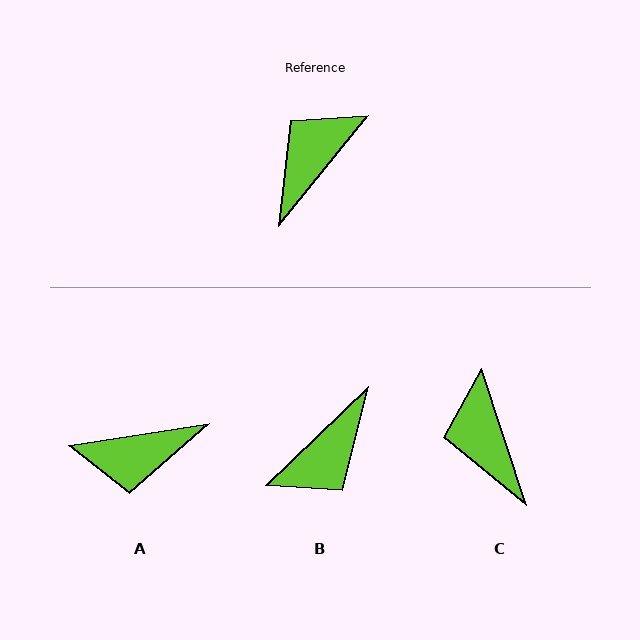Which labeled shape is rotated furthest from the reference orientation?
B, about 173 degrees away.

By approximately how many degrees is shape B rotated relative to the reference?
Approximately 173 degrees counter-clockwise.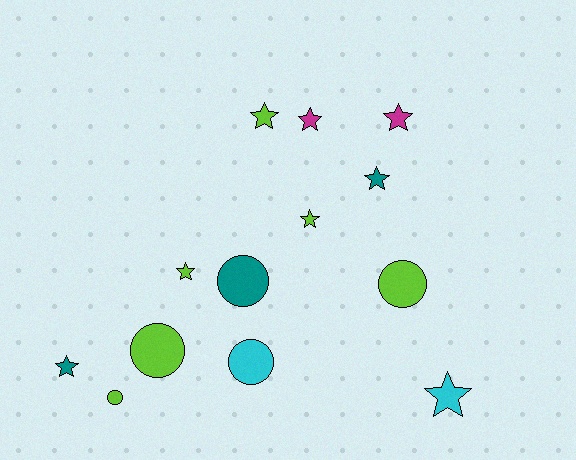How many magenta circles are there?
There are no magenta circles.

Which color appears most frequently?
Lime, with 6 objects.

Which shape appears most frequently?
Star, with 8 objects.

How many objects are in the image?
There are 13 objects.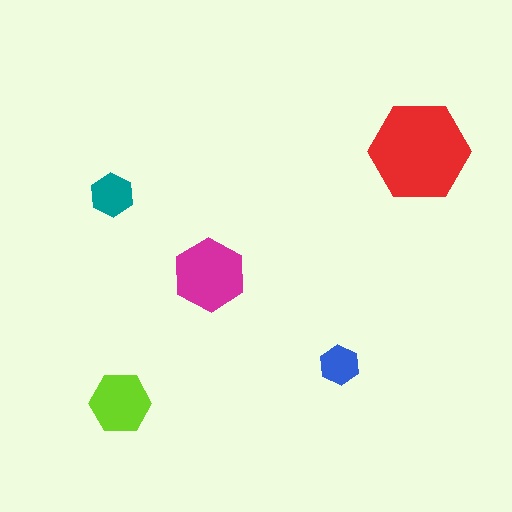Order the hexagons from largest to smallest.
the red one, the magenta one, the lime one, the teal one, the blue one.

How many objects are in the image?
There are 5 objects in the image.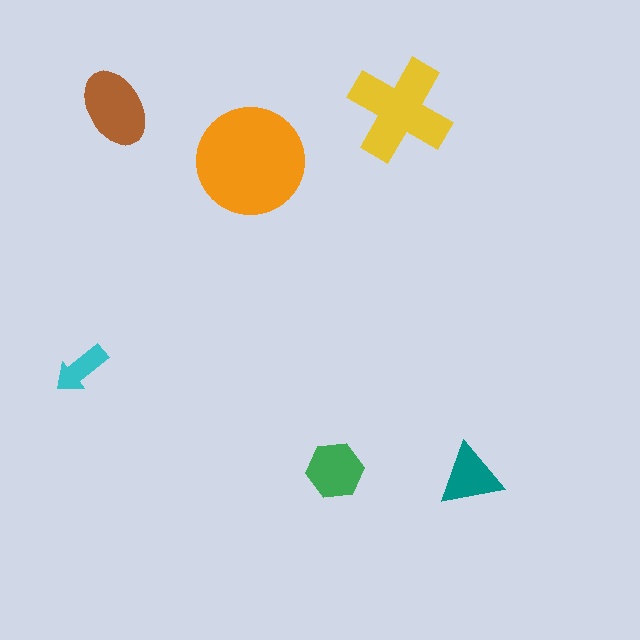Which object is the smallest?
The cyan arrow.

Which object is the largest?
The orange circle.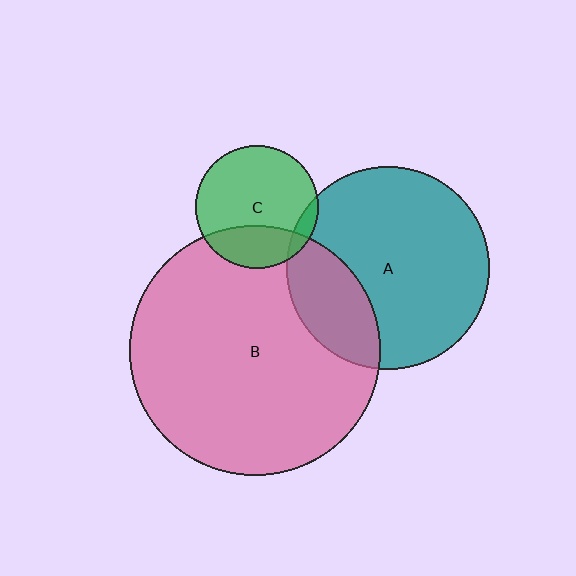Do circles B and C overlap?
Yes.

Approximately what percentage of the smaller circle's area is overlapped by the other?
Approximately 25%.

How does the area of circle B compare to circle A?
Approximately 1.5 times.